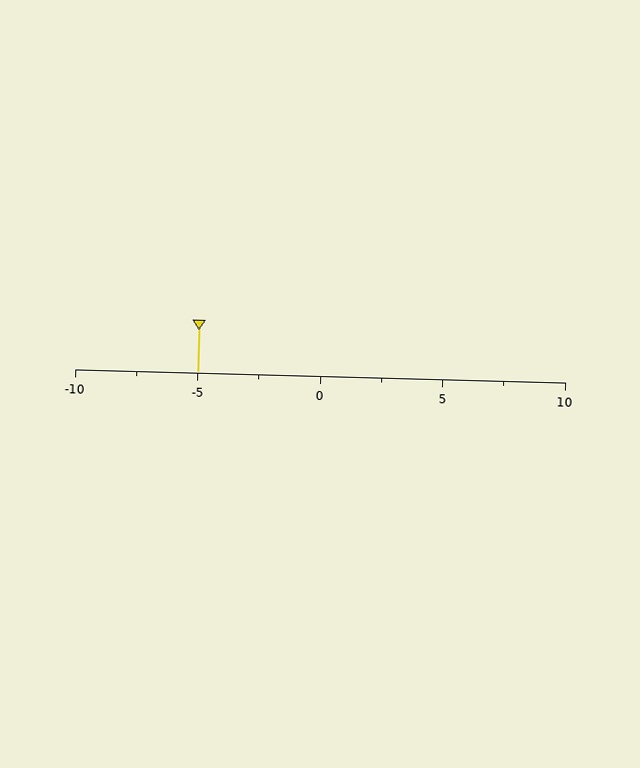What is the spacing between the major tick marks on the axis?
The major ticks are spaced 5 apart.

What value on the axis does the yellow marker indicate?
The marker indicates approximately -5.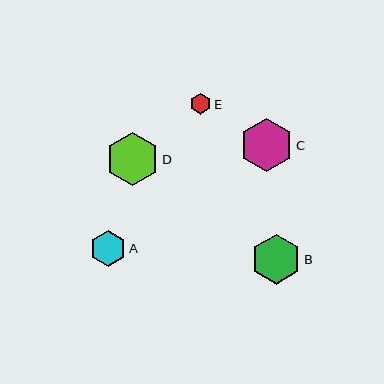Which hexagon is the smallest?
Hexagon E is the smallest with a size of approximately 20 pixels.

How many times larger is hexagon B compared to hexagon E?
Hexagon B is approximately 2.4 times the size of hexagon E.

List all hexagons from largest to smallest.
From largest to smallest: D, C, B, A, E.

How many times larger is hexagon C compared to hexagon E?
Hexagon C is approximately 2.6 times the size of hexagon E.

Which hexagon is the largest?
Hexagon D is the largest with a size of approximately 53 pixels.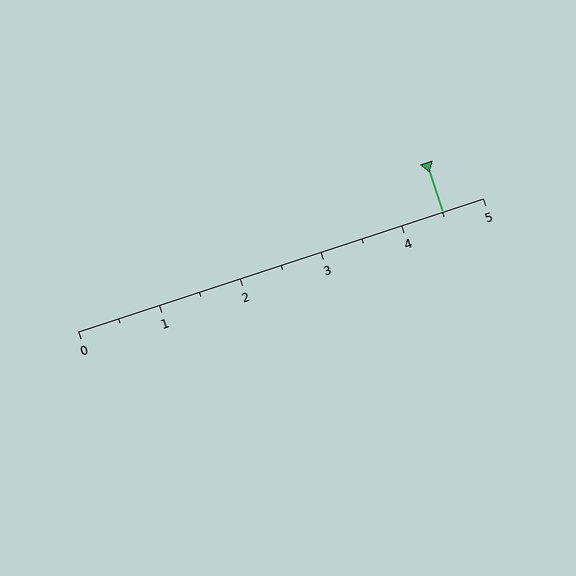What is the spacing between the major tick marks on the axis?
The major ticks are spaced 1 apart.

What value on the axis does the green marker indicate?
The marker indicates approximately 4.5.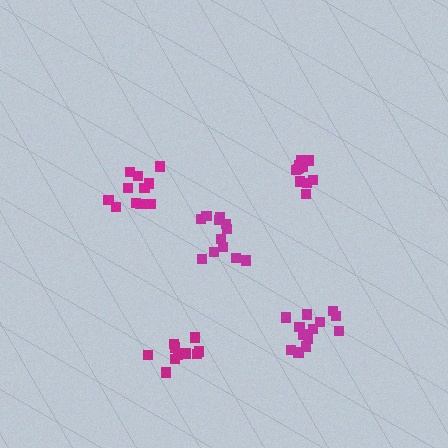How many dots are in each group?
Group 1: 12 dots, Group 2: 12 dots, Group 3: 12 dots, Group 4: 13 dots, Group 5: 10 dots (59 total).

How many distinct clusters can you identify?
There are 5 distinct clusters.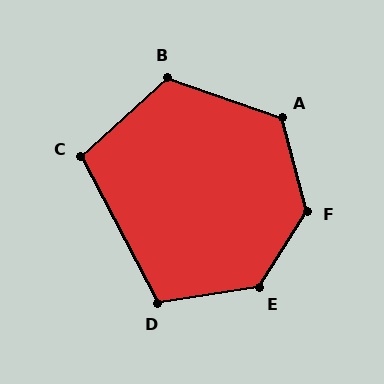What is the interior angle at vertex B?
Approximately 119 degrees (obtuse).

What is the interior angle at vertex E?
Approximately 131 degrees (obtuse).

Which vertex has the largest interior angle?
F, at approximately 133 degrees.